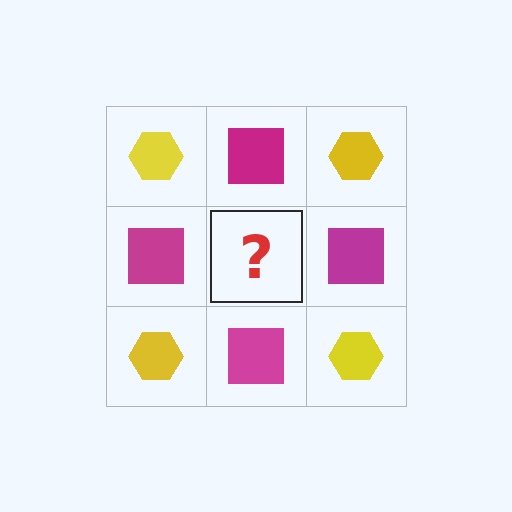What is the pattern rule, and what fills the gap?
The rule is that it alternates yellow hexagon and magenta square in a checkerboard pattern. The gap should be filled with a yellow hexagon.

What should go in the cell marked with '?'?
The missing cell should contain a yellow hexagon.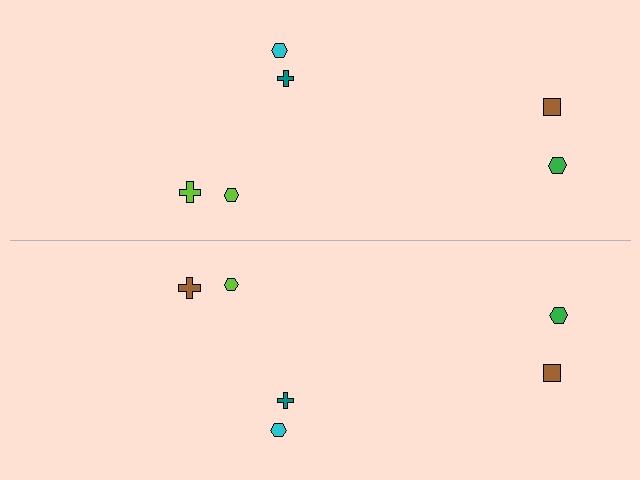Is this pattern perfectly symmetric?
No, the pattern is not perfectly symmetric. The brown cross on the bottom side breaks the symmetry — its mirror counterpart is lime.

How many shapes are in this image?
There are 12 shapes in this image.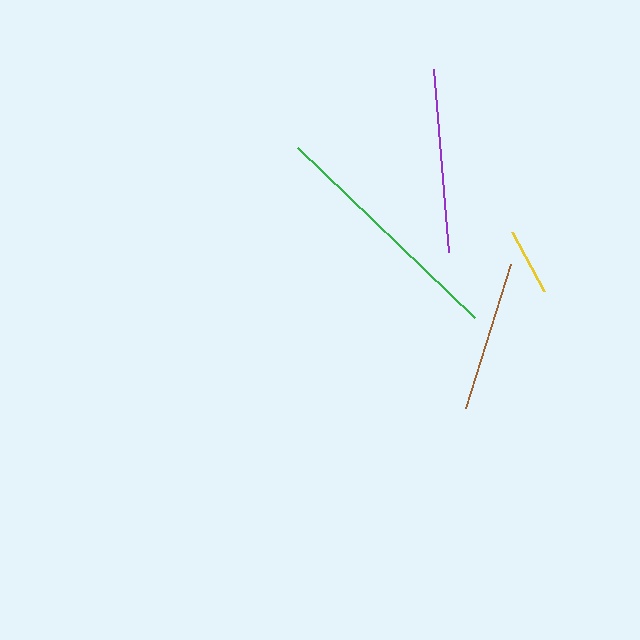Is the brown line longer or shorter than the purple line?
The purple line is longer than the brown line.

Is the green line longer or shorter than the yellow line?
The green line is longer than the yellow line.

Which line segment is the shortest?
The yellow line is the shortest at approximately 67 pixels.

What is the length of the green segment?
The green segment is approximately 245 pixels long.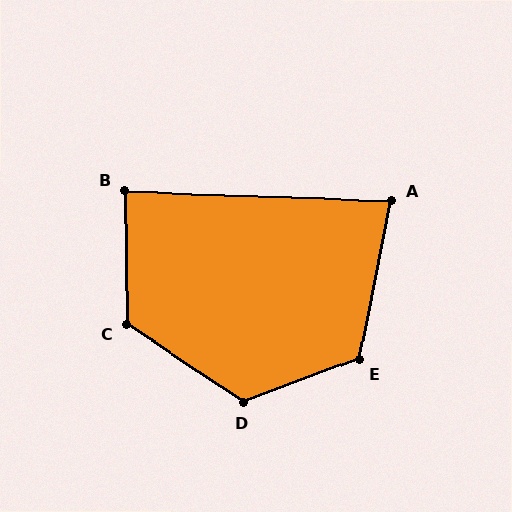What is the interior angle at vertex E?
Approximately 121 degrees (obtuse).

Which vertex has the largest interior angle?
D, at approximately 126 degrees.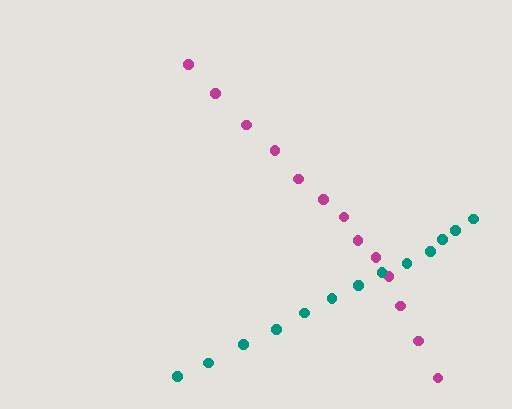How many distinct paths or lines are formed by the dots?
There are 2 distinct paths.